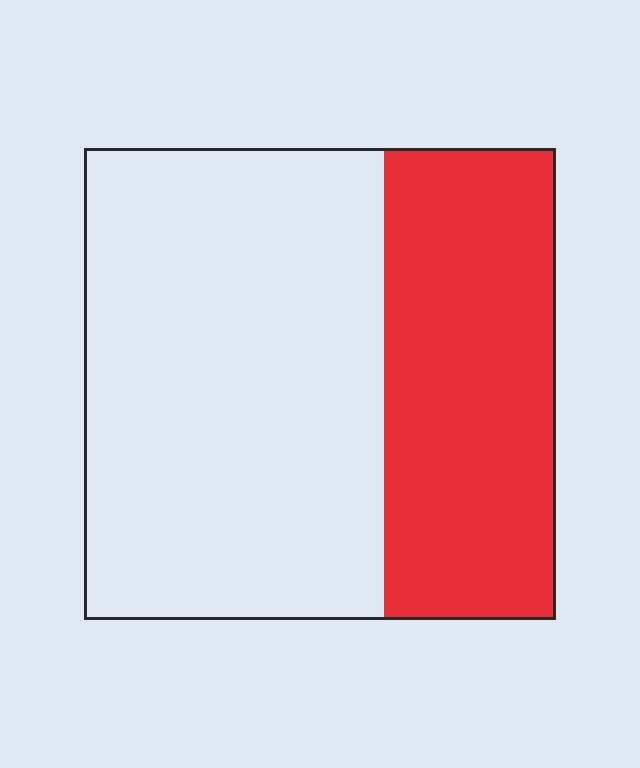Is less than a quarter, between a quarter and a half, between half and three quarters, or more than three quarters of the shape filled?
Between a quarter and a half.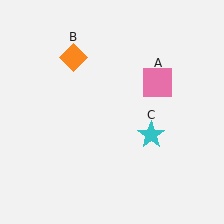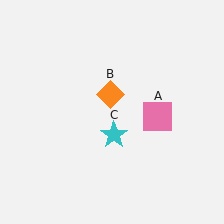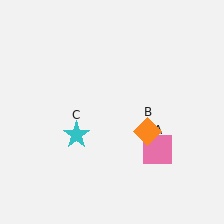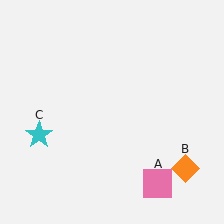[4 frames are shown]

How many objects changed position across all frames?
3 objects changed position: pink square (object A), orange diamond (object B), cyan star (object C).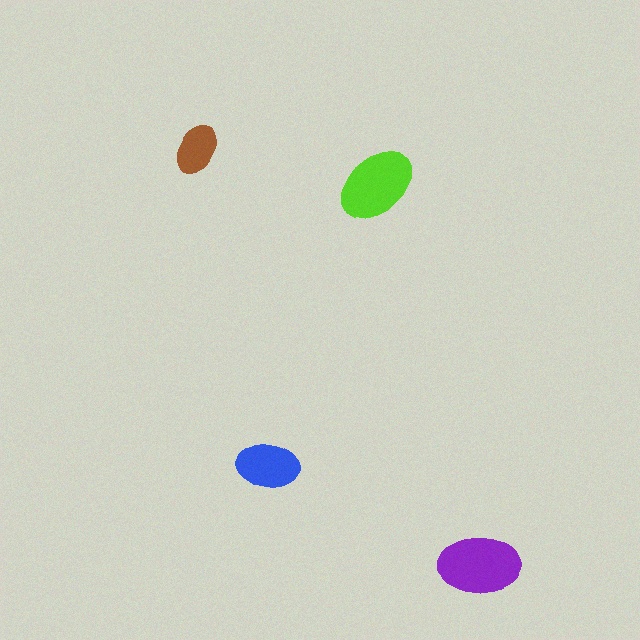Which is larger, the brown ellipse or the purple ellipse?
The purple one.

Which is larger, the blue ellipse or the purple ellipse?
The purple one.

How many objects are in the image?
There are 4 objects in the image.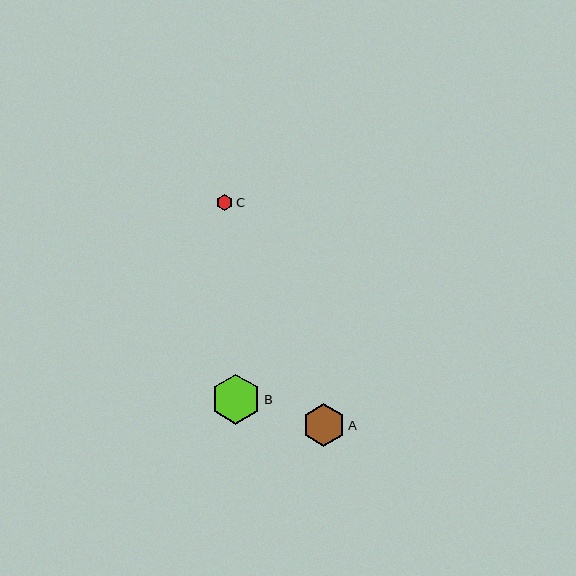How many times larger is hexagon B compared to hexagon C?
Hexagon B is approximately 3.1 times the size of hexagon C.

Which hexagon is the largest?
Hexagon B is the largest with a size of approximately 50 pixels.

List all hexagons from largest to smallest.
From largest to smallest: B, A, C.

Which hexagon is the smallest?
Hexagon C is the smallest with a size of approximately 16 pixels.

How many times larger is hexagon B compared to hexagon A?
Hexagon B is approximately 1.2 times the size of hexagon A.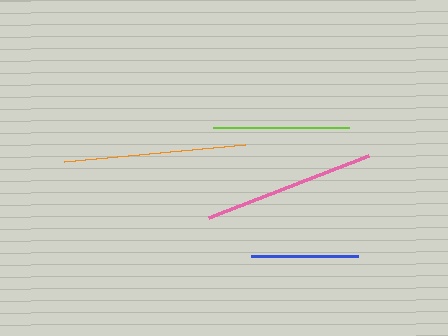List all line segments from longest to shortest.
From longest to shortest: orange, pink, lime, blue.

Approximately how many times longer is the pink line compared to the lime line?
The pink line is approximately 1.3 times the length of the lime line.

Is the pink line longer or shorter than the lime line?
The pink line is longer than the lime line.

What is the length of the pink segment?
The pink segment is approximately 172 pixels long.